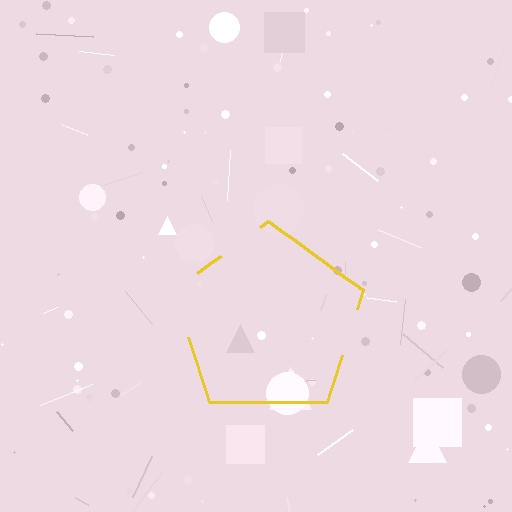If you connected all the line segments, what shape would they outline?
They would outline a pentagon.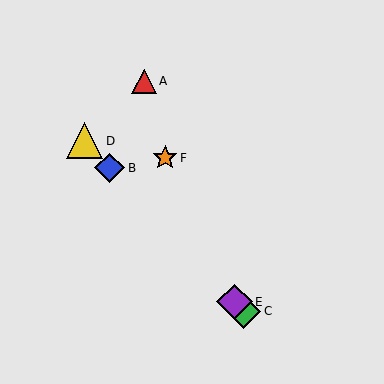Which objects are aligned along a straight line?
Objects B, C, D, E are aligned along a straight line.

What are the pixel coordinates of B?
Object B is at (110, 168).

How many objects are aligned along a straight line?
4 objects (B, C, D, E) are aligned along a straight line.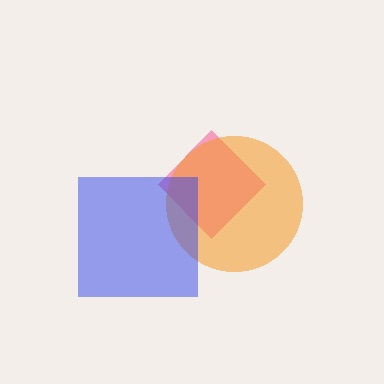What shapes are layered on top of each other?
The layered shapes are: a pink diamond, an orange circle, a blue square.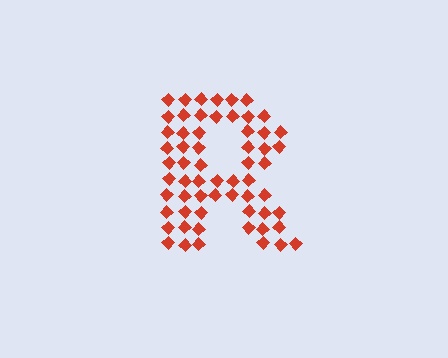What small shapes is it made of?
It is made of small diamonds.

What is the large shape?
The large shape is the letter R.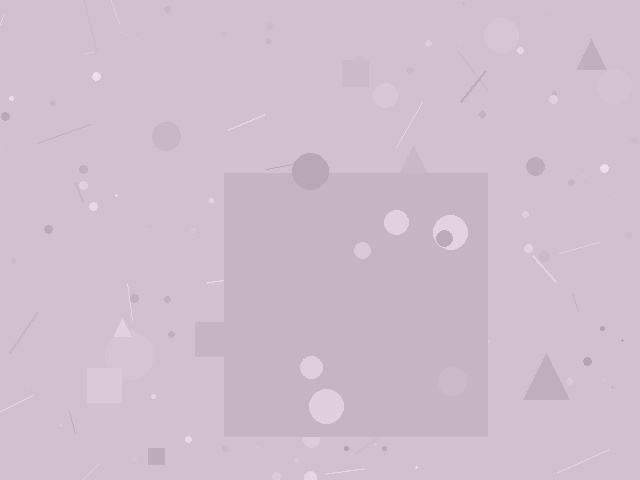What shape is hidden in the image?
A square is hidden in the image.